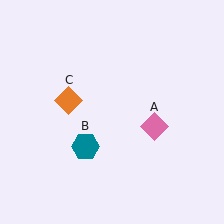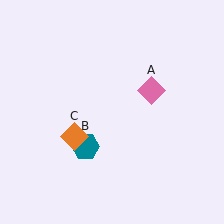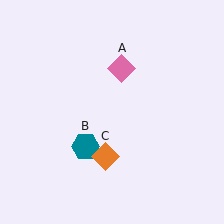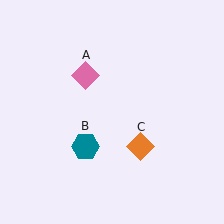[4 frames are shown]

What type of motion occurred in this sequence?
The pink diamond (object A), orange diamond (object C) rotated counterclockwise around the center of the scene.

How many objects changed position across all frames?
2 objects changed position: pink diamond (object A), orange diamond (object C).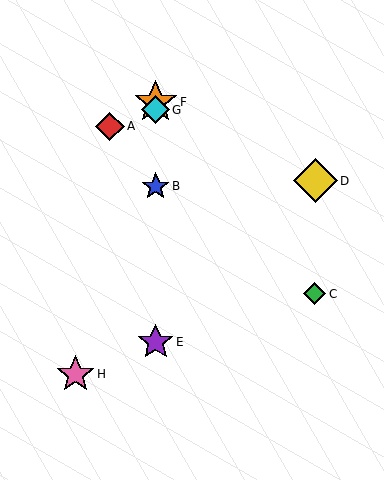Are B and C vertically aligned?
No, B is at x≈156 and C is at x≈315.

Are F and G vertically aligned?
Yes, both are at x≈156.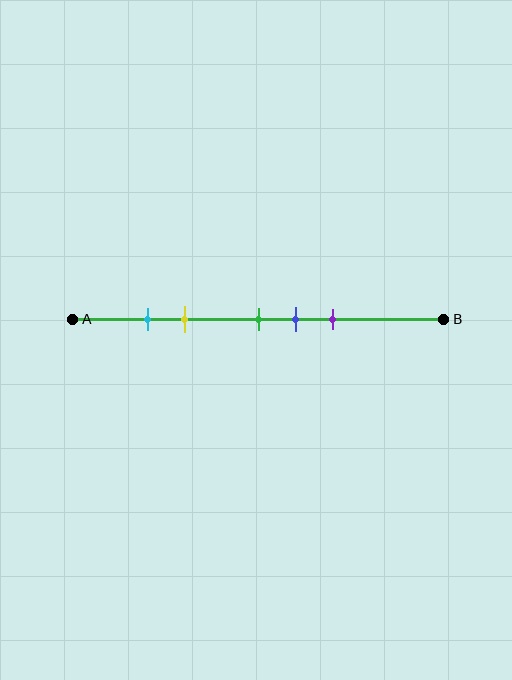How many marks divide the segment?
There are 5 marks dividing the segment.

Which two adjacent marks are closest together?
The cyan and yellow marks are the closest adjacent pair.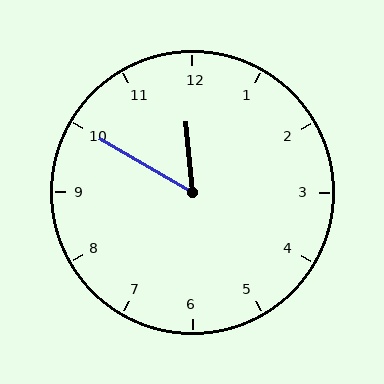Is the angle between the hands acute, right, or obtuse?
It is acute.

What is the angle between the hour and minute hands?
Approximately 55 degrees.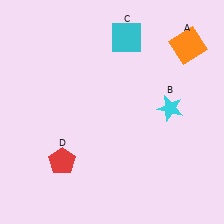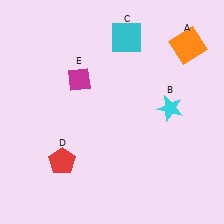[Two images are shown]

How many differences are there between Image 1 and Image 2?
There is 1 difference between the two images.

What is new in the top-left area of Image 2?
A magenta diamond (E) was added in the top-left area of Image 2.